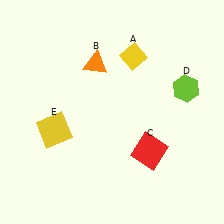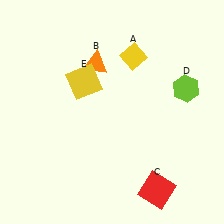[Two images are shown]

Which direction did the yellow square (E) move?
The yellow square (E) moved up.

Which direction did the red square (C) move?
The red square (C) moved down.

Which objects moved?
The objects that moved are: the red square (C), the yellow square (E).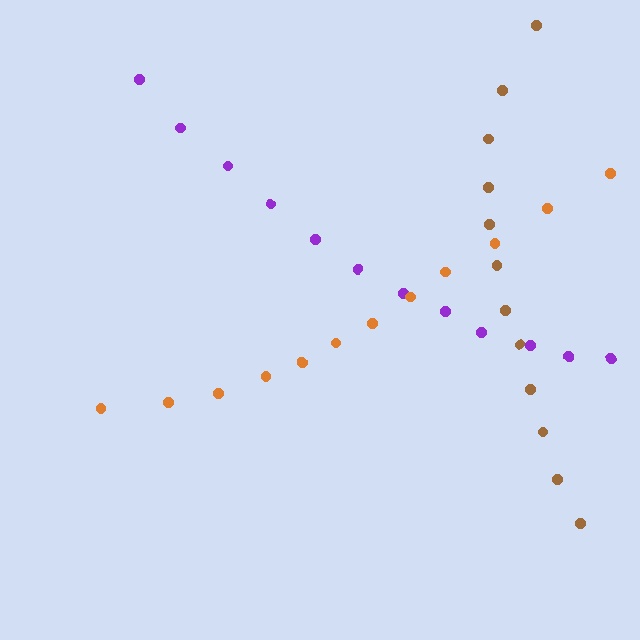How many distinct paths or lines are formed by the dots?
There are 3 distinct paths.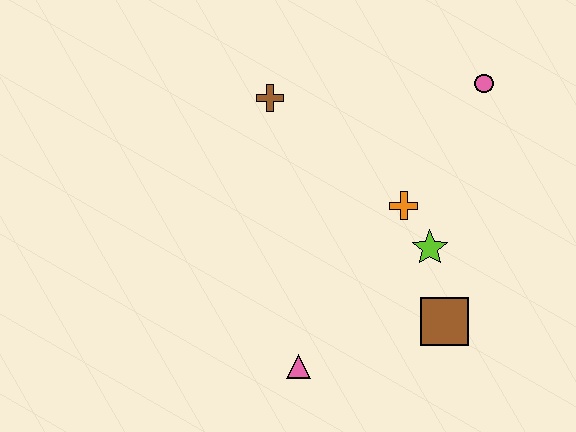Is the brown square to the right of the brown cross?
Yes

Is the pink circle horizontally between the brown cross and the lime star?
No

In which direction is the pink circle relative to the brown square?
The pink circle is above the brown square.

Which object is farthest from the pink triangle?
The pink circle is farthest from the pink triangle.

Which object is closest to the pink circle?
The orange cross is closest to the pink circle.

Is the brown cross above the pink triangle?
Yes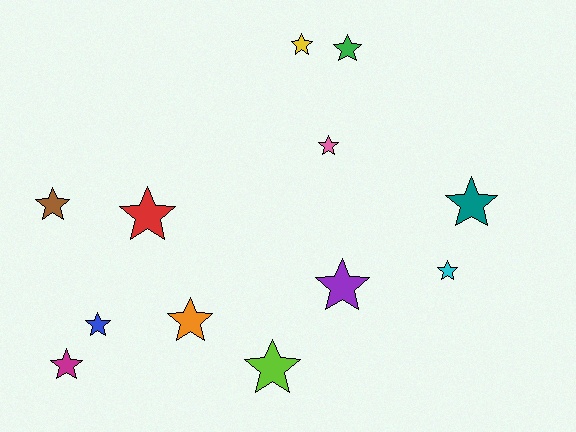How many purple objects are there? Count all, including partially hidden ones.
There is 1 purple object.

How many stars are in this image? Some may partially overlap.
There are 12 stars.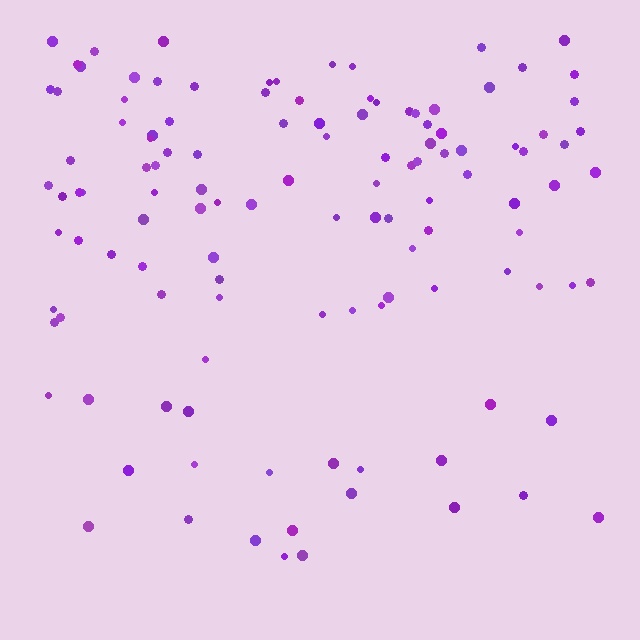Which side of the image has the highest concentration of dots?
The top.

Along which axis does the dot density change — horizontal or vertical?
Vertical.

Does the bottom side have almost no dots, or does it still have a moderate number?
Still a moderate number, just noticeably fewer than the top.